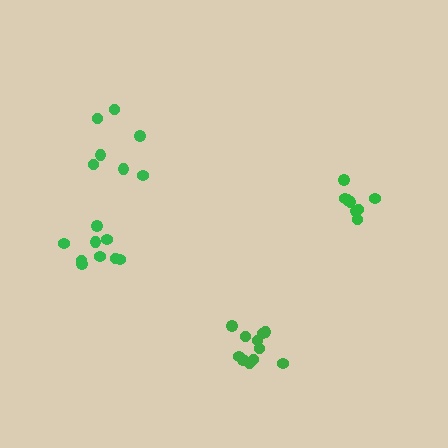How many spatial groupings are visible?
There are 4 spatial groupings.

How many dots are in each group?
Group 1: 9 dots, Group 2: 8 dots, Group 3: 7 dots, Group 4: 11 dots (35 total).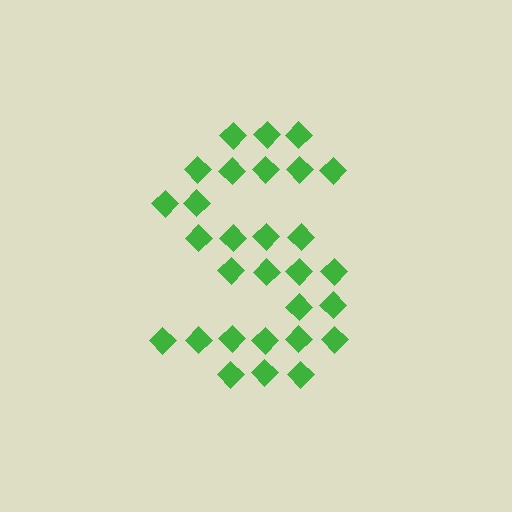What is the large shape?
The large shape is the letter S.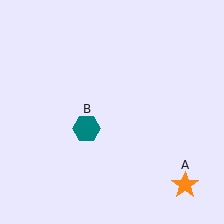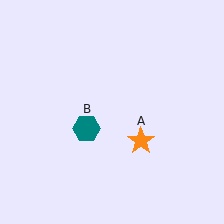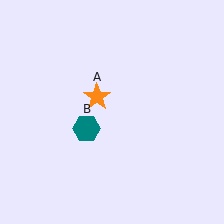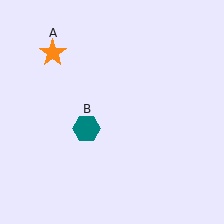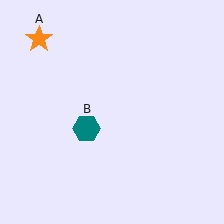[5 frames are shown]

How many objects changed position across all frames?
1 object changed position: orange star (object A).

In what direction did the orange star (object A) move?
The orange star (object A) moved up and to the left.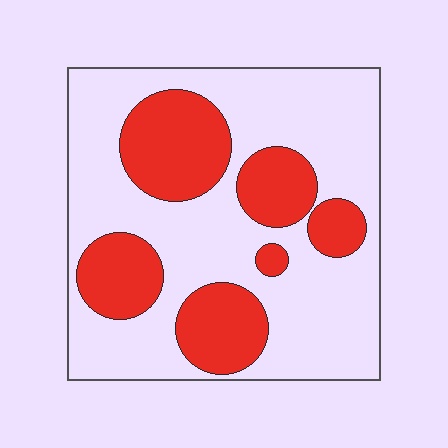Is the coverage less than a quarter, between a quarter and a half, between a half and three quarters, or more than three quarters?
Between a quarter and a half.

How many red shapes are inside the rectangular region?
6.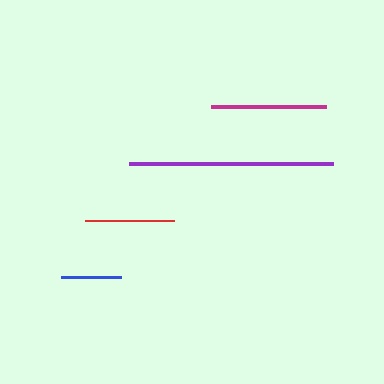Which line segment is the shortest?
The blue line is the shortest at approximately 61 pixels.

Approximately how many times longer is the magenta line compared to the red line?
The magenta line is approximately 1.3 times the length of the red line.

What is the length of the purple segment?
The purple segment is approximately 204 pixels long.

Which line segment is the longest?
The purple line is the longest at approximately 204 pixels.